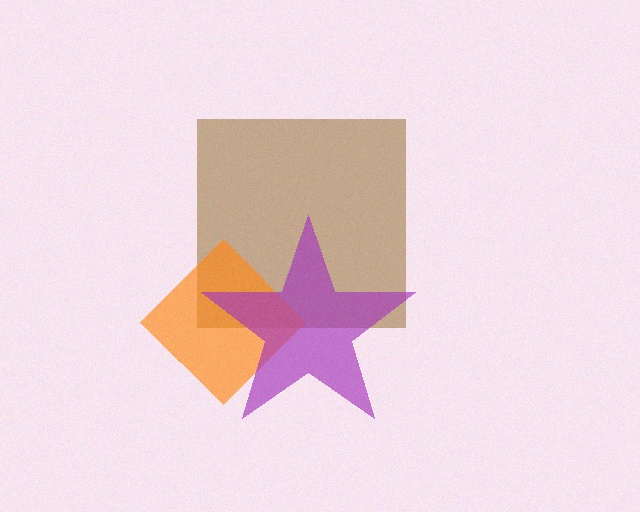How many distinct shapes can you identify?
There are 3 distinct shapes: a brown square, an orange diamond, a purple star.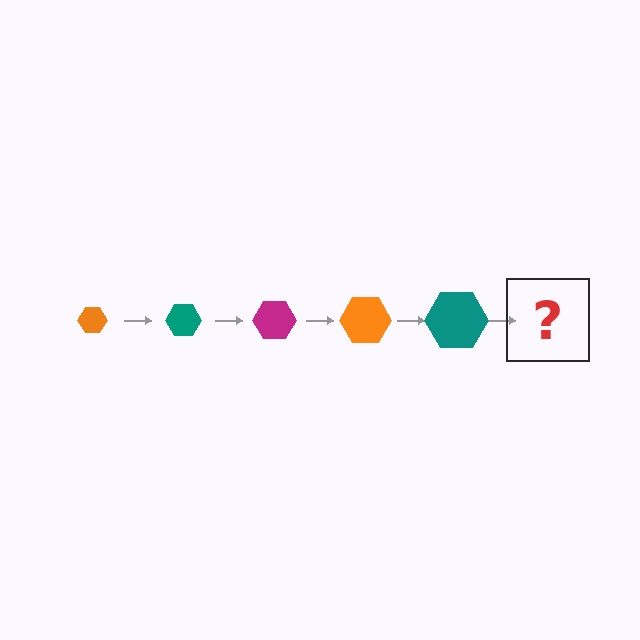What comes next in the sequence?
The next element should be a magenta hexagon, larger than the previous one.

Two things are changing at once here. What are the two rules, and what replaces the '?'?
The two rules are that the hexagon grows larger each step and the color cycles through orange, teal, and magenta. The '?' should be a magenta hexagon, larger than the previous one.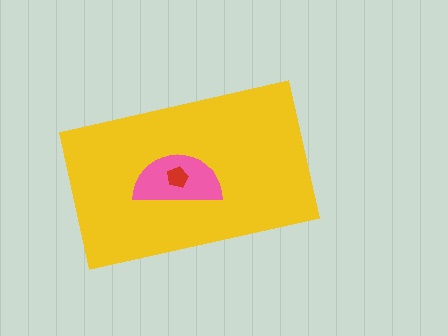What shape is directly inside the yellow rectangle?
The pink semicircle.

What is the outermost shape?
The yellow rectangle.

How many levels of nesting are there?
3.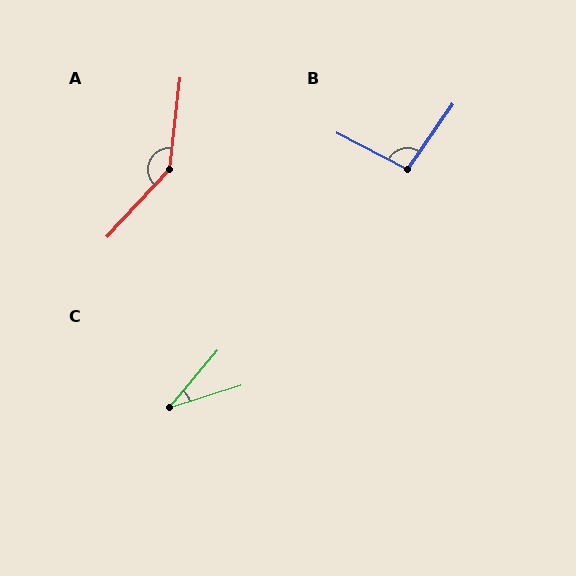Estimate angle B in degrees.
Approximately 97 degrees.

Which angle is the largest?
A, at approximately 144 degrees.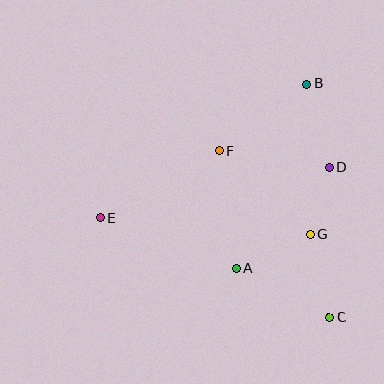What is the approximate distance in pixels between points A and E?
The distance between A and E is approximately 145 pixels.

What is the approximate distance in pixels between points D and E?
The distance between D and E is approximately 234 pixels.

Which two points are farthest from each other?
Points C and E are farthest from each other.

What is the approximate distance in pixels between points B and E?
The distance between B and E is approximately 246 pixels.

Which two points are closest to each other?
Points D and G are closest to each other.